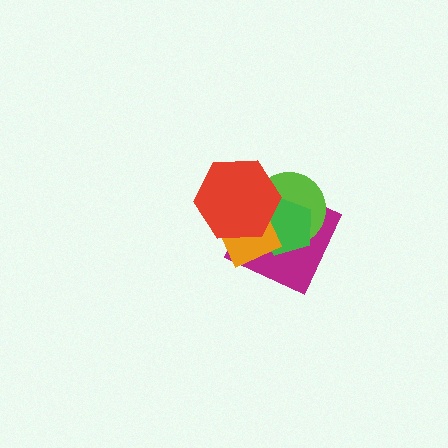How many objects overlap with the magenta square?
4 objects overlap with the magenta square.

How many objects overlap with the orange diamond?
4 objects overlap with the orange diamond.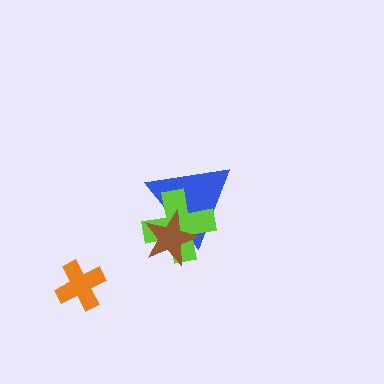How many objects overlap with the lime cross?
2 objects overlap with the lime cross.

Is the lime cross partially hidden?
Yes, it is partially covered by another shape.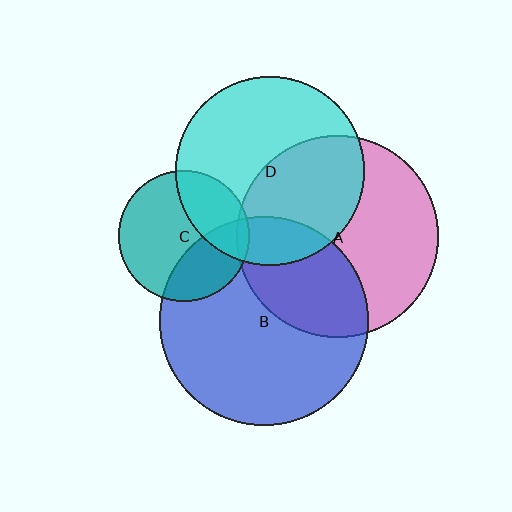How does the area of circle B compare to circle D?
Approximately 1.2 times.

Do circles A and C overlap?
Yes.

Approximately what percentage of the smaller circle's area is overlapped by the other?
Approximately 5%.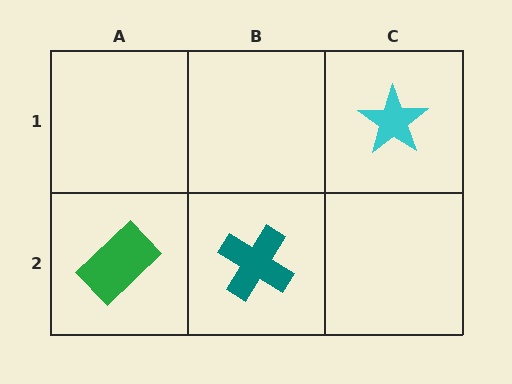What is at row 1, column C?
A cyan star.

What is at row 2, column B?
A teal cross.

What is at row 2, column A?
A green rectangle.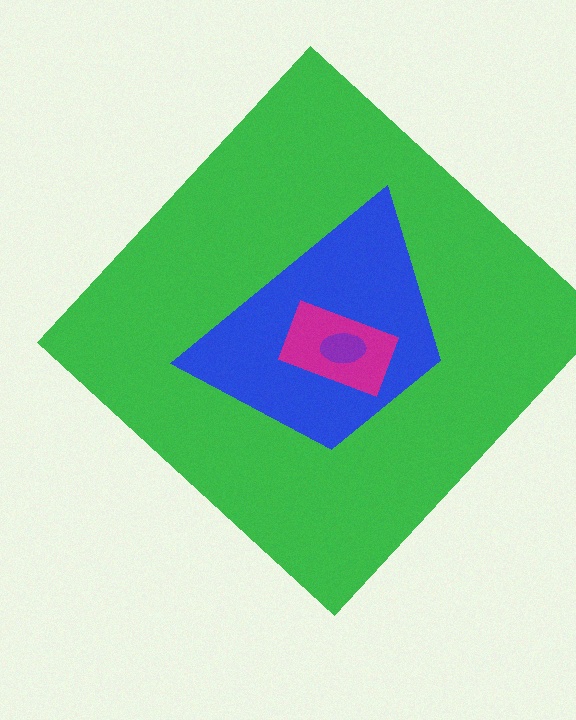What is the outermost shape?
The green diamond.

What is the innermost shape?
The purple ellipse.